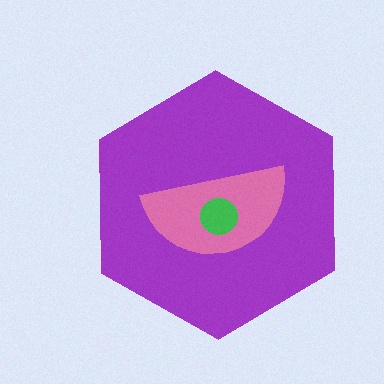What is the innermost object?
The green circle.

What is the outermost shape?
The purple hexagon.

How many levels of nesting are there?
3.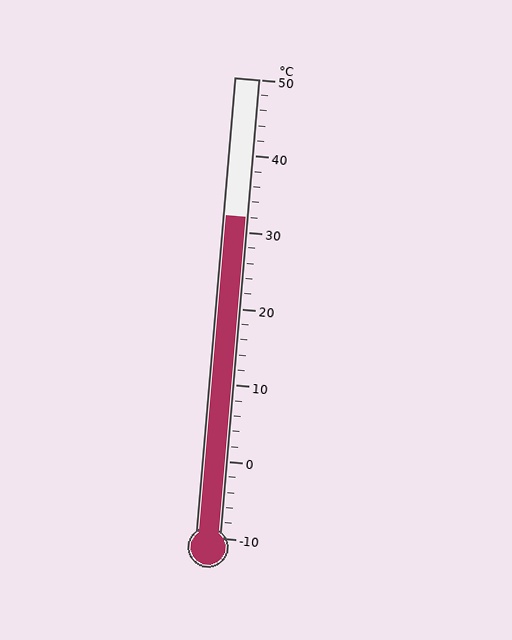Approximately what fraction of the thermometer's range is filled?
The thermometer is filled to approximately 70% of its range.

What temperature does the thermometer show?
The thermometer shows approximately 32°C.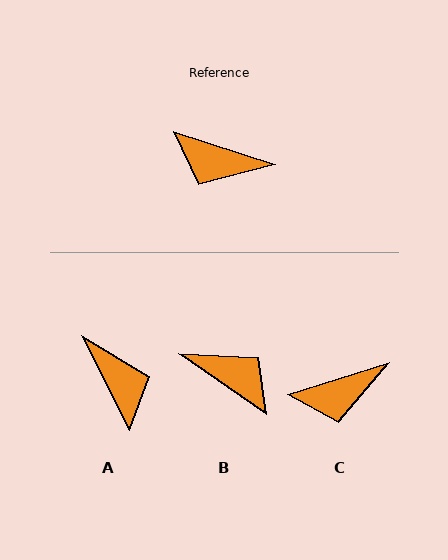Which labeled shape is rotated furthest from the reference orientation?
B, about 163 degrees away.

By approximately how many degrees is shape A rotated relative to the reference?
Approximately 134 degrees counter-clockwise.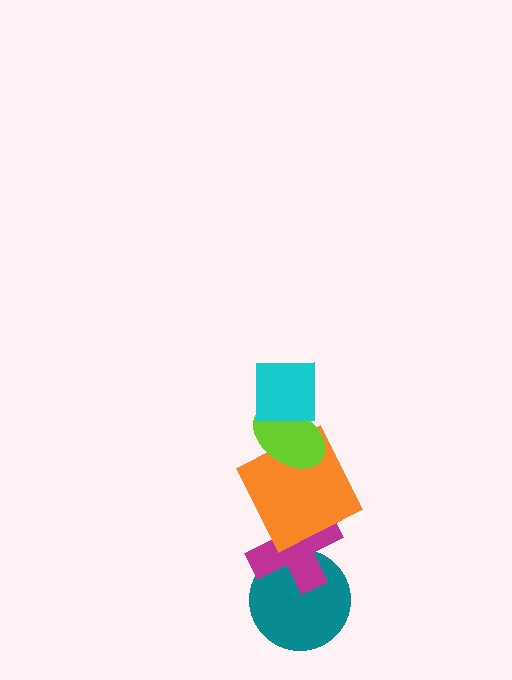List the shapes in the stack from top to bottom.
From top to bottom: the cyan square, the lime ellipse, the orange square, the magenta cross, the teal circle.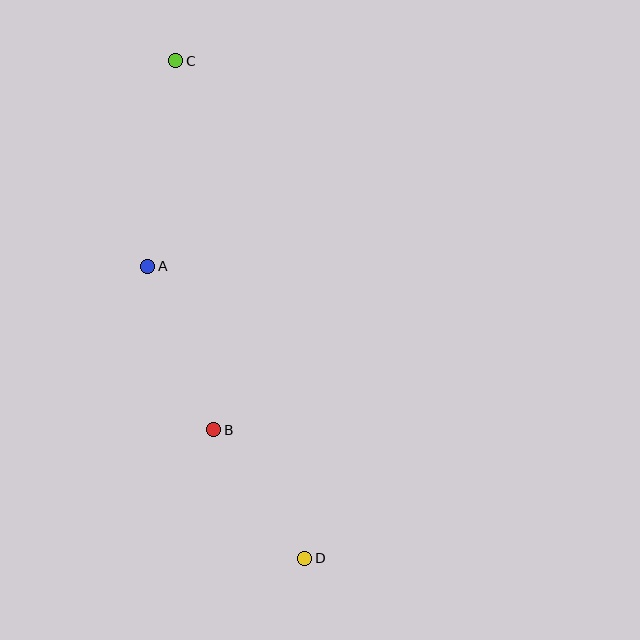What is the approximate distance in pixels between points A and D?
The distance between A and D is approximately 332 pixels.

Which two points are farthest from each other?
Points C and D are farthest from each other.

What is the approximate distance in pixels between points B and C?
The distance between B and C is approximately 371 pixels.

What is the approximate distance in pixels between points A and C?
The distance between A and C is approximately 207 pixels.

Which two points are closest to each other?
Points B and D are closest to each other.